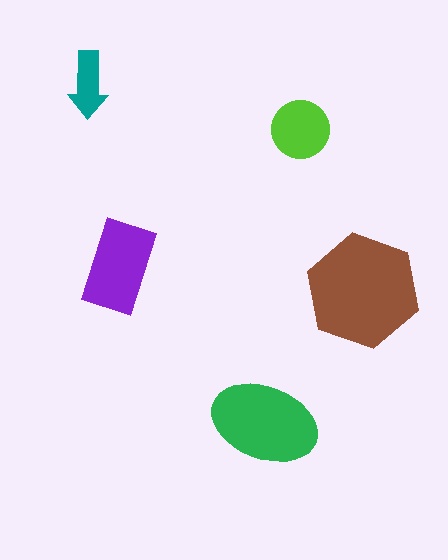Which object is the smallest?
The teal arrow.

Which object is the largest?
The brown hexagon.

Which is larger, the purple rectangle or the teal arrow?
The purple rectangle.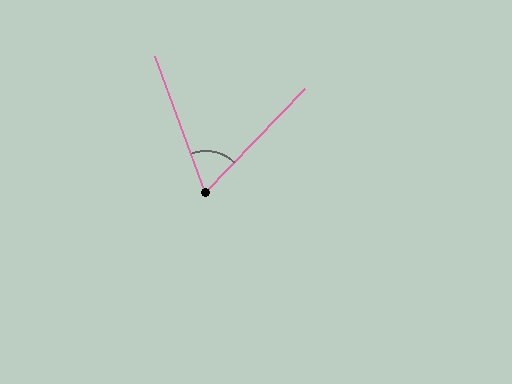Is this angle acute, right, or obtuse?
It is acute.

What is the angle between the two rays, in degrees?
Approximately 64 degrees.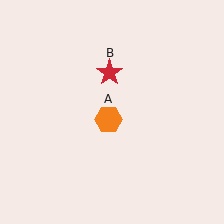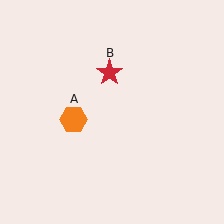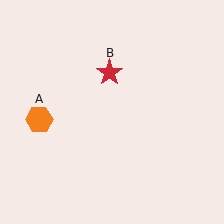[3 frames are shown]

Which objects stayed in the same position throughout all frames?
Red star (object B) remained stationary.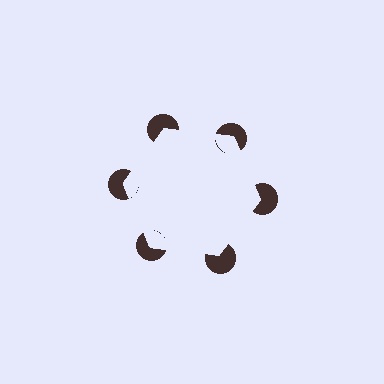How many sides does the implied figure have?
6 sides.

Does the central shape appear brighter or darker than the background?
It typically appears slightly brighter than the background, even though no actual brightness change is drawn.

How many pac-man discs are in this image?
There are 6 — one at each vertex of the illusory hexagon.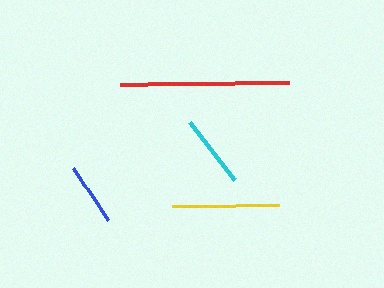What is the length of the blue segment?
The blue segment is approximately 63 pixels long.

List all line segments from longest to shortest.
From longest to shortest: red, yellow, cyan, blue.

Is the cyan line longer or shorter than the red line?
The red line is longer than the cyan line.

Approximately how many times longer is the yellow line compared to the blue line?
The yellow line is approximately 1.7 times the length of the blue line.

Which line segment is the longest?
The red line is the longest at approximately 169 pixels.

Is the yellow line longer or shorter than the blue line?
The yellow line is longer than the blue line.